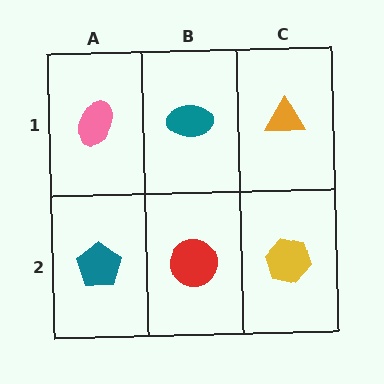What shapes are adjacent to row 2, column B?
A teal ellipse (row 1, column B), a teal pentagon (row 2, column A), a yellow hexagon (row 2, column C).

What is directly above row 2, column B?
A teal ellipse.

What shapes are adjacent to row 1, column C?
A yellow hexagon (row 2, column C), a teal ellipse (row 1, column B).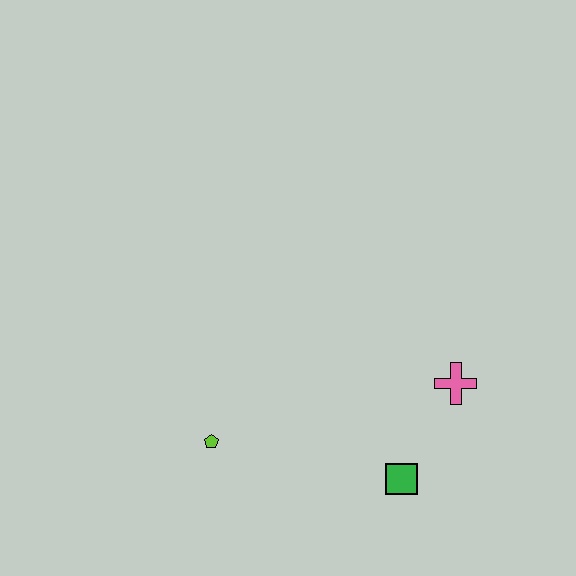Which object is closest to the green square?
The pink cross is closest to the green square.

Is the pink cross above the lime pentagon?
Yes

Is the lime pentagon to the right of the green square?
No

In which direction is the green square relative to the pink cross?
The green square is below the pink cross.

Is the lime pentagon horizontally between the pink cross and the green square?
No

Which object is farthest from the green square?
The lime pentagon is farthest from the green square.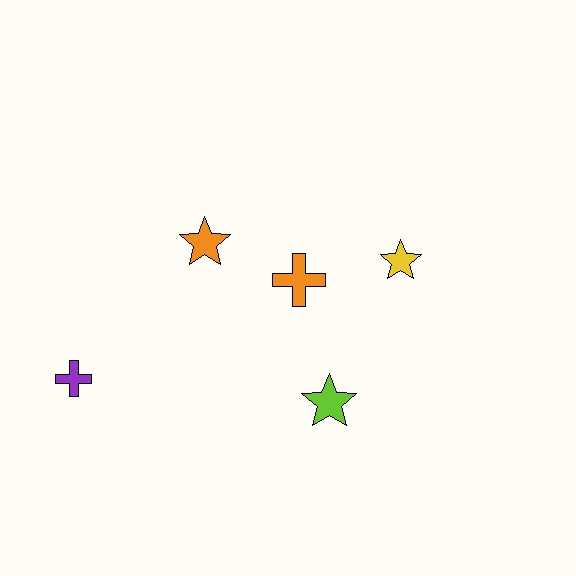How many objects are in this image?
There are 5 objects.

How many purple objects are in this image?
There is 1 purple object.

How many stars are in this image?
There are 3 stars.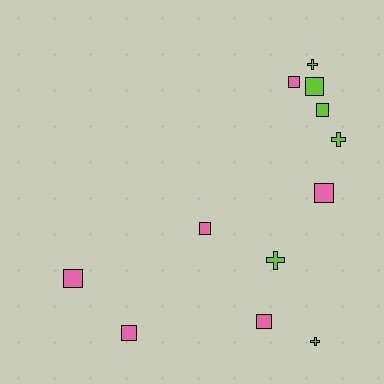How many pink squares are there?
There are 6 pink squares.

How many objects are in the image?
There are 12 objects.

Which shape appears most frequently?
Square, with 8 objects.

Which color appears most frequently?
Pink, with 6 objects.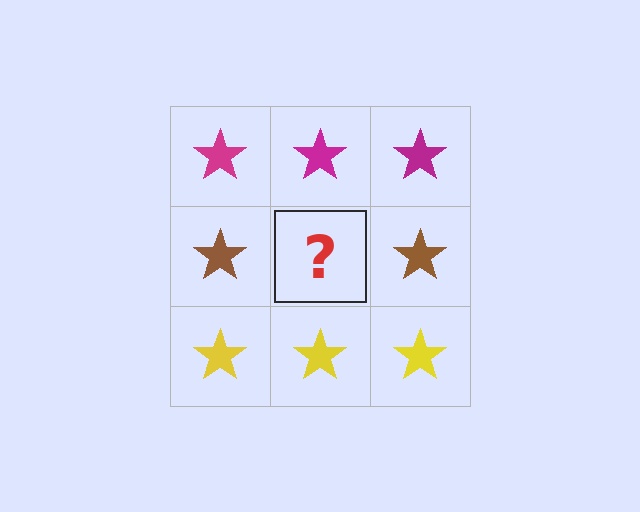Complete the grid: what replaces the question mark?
The question mark should be replaced with a brown star.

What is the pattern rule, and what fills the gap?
The rule is that each row has a consistent color. The gap should be filled with a brown star.